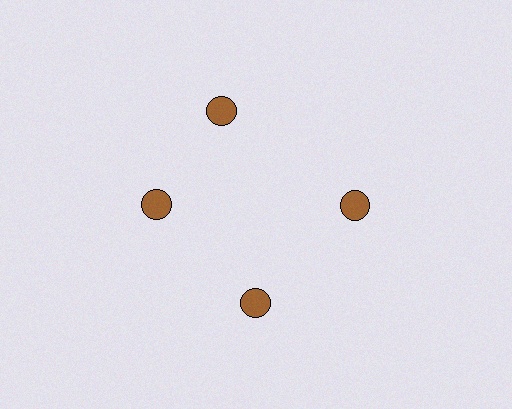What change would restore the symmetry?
The symmetry would be restored by rotating it back into even spacing with its neighbors so that all 4 circles sit at equal angles and equal distance from the center.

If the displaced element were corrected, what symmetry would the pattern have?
It would have 4-fold rotational symmetry — the pattern would map onto itself every 90 degrees.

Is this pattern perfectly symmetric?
No. The 4 brown circles are arranged in a ring, but one element near the 12 o'clock position is rotated out of alignment along the ring, breaking the 4-fold rotational symmetry.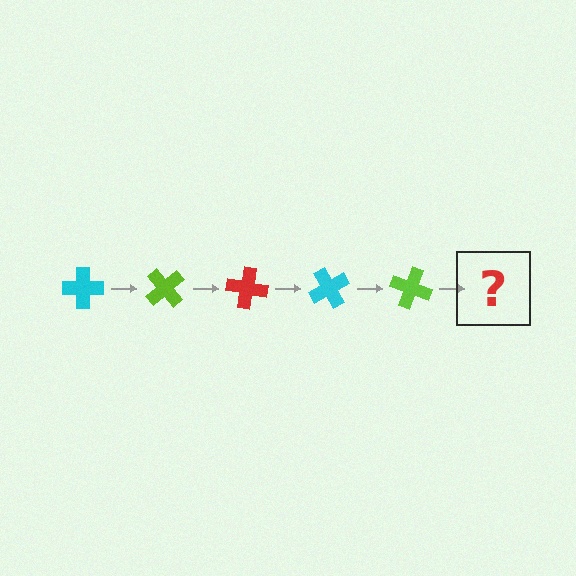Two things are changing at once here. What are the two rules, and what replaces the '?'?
The two rules are that it rotates 50 degrees each step and the color cycles through cyan, lime, and red. The '?' should be a red cross, rotated 250 degrees from the start.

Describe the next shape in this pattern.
It should be a red cross, rotated 250 degrees from the start.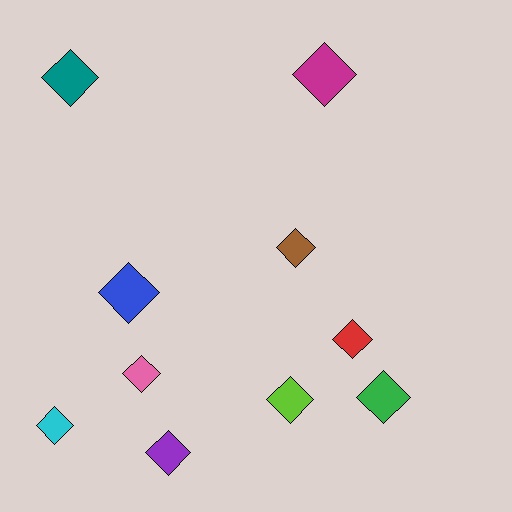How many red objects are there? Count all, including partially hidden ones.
There is 1 red object.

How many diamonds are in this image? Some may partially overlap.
There are 10 diamonds.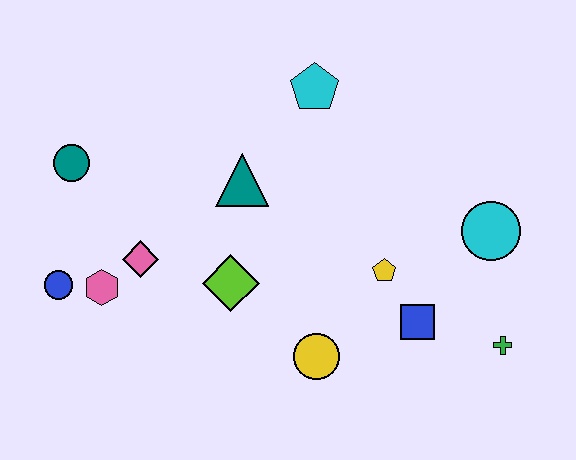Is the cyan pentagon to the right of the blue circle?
Yes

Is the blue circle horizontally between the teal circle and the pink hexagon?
No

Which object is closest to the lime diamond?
The pink diamond is closest to the lime diamond.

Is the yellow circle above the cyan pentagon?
No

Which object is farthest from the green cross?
The teal circle is farthest from the green cross.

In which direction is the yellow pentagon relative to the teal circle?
The yellow pentagon is to the right of the teal circle.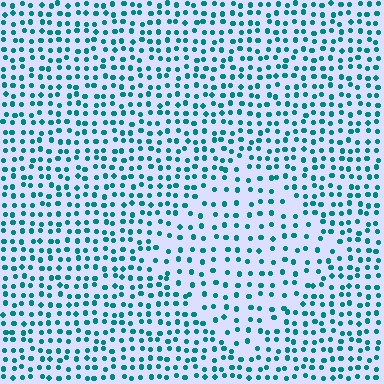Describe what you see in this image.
The image contains small teal elements arranged at two different densities. A diamond-shaped region is visible where the elements are less densely packed than the surrounding area.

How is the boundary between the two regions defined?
The boundary is defined by a change in element density (approximately 1.6x ratio). All elements are the same color, size, and shape.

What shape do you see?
I see a diamond.